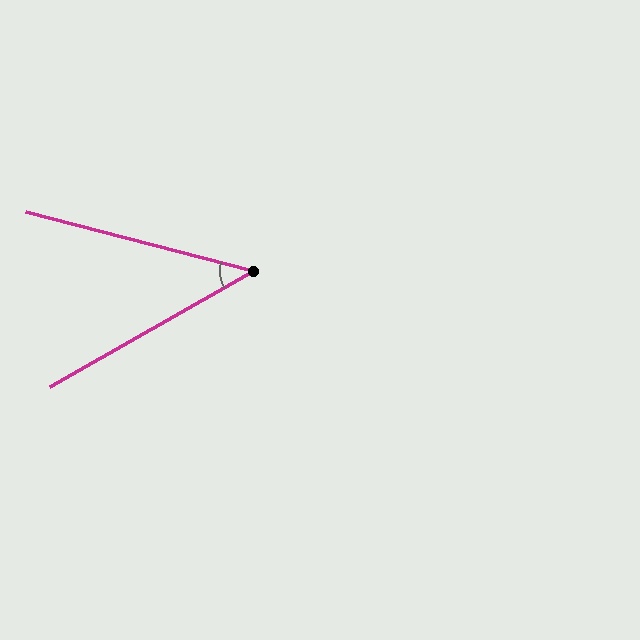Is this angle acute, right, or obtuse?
It is acute.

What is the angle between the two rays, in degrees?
Approximately 44 degrees.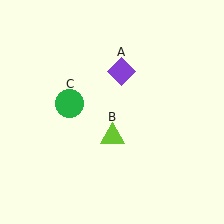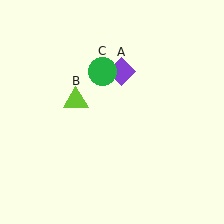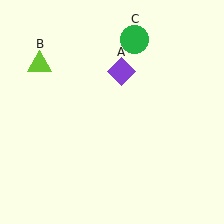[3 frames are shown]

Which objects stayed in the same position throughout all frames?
Purple diamond (object A) remained stationary.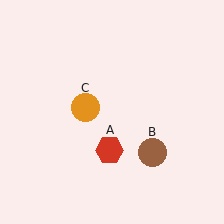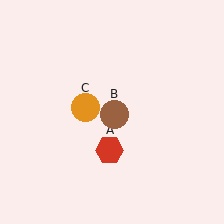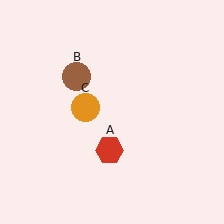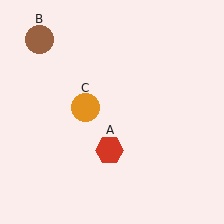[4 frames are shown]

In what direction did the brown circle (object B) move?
The brown circle (object B) moved up and to the left.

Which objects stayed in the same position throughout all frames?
Red hexagon (object A) and orange circle (object C) remained stationary.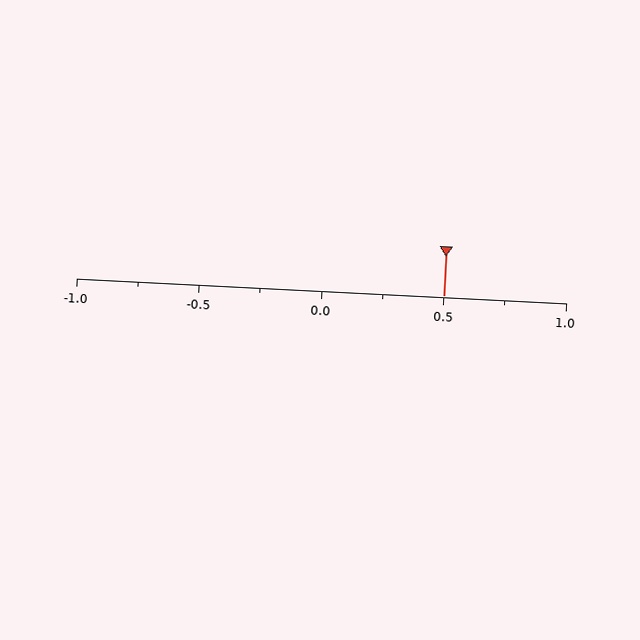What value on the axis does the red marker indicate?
The marker indicates approximately 0.5.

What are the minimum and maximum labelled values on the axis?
The axis runs from -1.0 to 1.0.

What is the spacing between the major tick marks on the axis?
The major ticks are spaced 0.5 apart.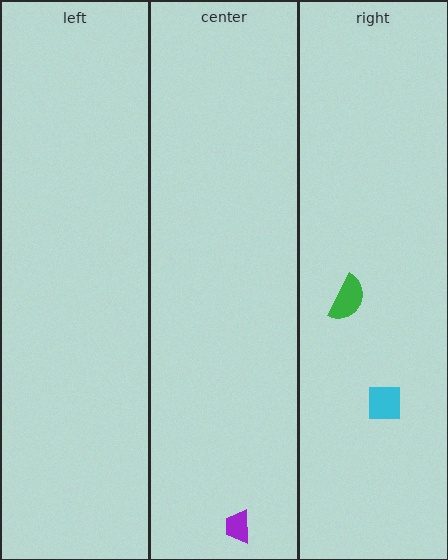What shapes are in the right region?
The green semicircle, the cyan square.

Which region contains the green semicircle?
The right region.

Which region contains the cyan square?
The right region.